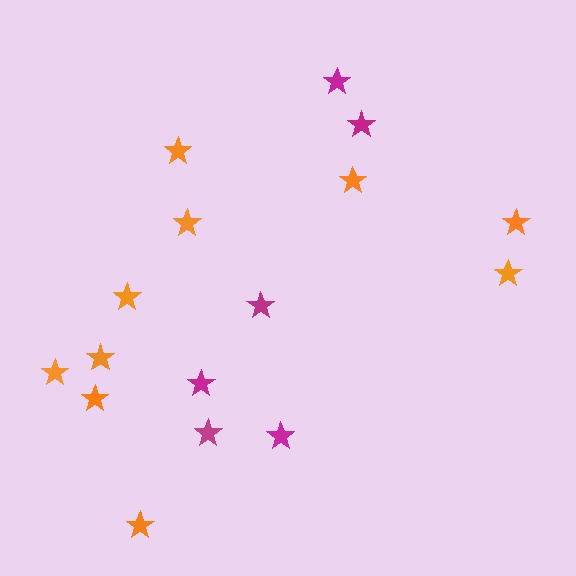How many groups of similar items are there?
There are 2 groups: one group of orange stars (10) and one group of magenta stars (6).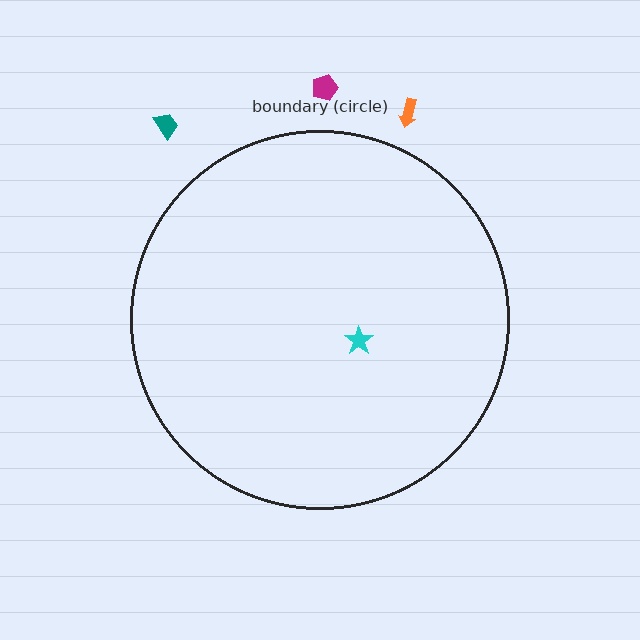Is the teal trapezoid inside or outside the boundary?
Outside.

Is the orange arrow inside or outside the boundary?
Outside.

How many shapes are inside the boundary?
1 inside, 3 outside.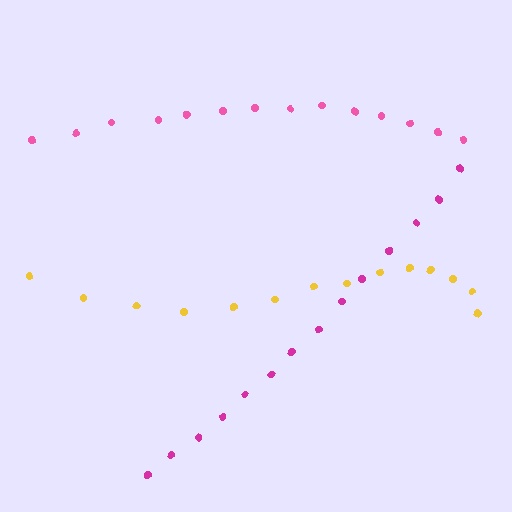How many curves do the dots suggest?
There are 3 distinct paths.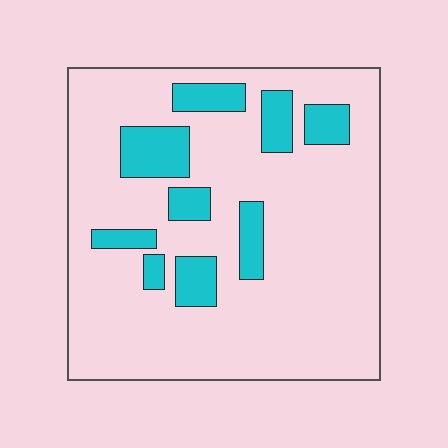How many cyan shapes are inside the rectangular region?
9.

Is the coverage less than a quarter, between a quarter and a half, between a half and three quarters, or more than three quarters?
Less than a quarter.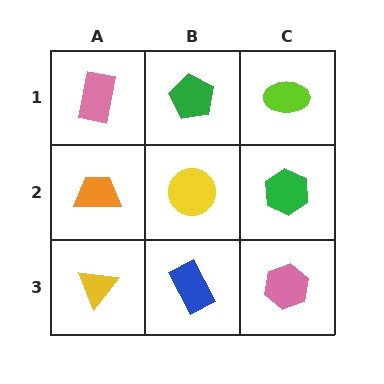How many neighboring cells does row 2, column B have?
4.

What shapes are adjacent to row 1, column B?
A yellow circle (row 2, column B), a pink rectangle (row 1, column A), a lime ellipse (row 1, column C).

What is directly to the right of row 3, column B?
A pink hexagon.